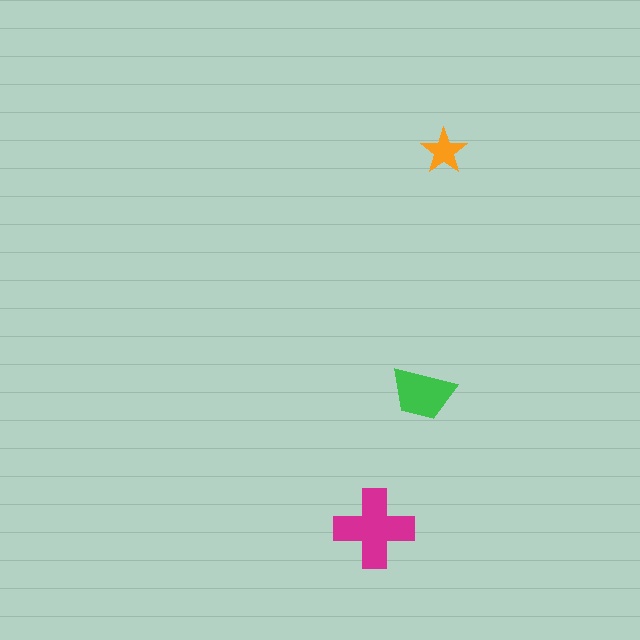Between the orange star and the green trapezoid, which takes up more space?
The green trapezoid.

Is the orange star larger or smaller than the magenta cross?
Smaller.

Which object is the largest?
The magenta cross.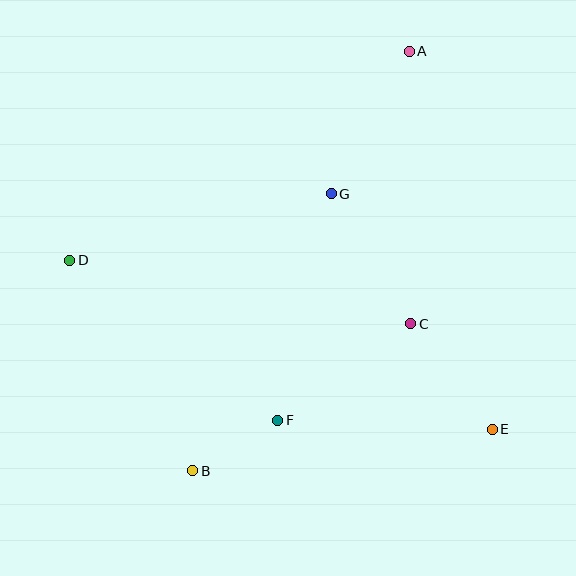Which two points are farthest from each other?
Points A and B are farthest from each other.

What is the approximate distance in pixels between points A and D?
The distance between A and D is approximately 399 pixels.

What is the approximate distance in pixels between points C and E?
The distance between C and E is approximately 133 pixels.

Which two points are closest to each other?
Points B and F are closest to each other.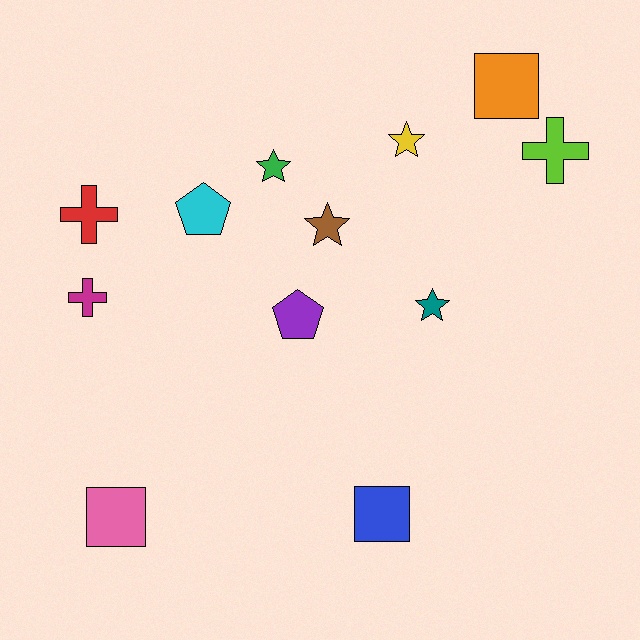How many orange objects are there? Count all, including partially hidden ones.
There is 1 orange object.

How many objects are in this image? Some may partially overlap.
There are 12 objects.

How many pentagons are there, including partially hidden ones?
There are 2 pentagons.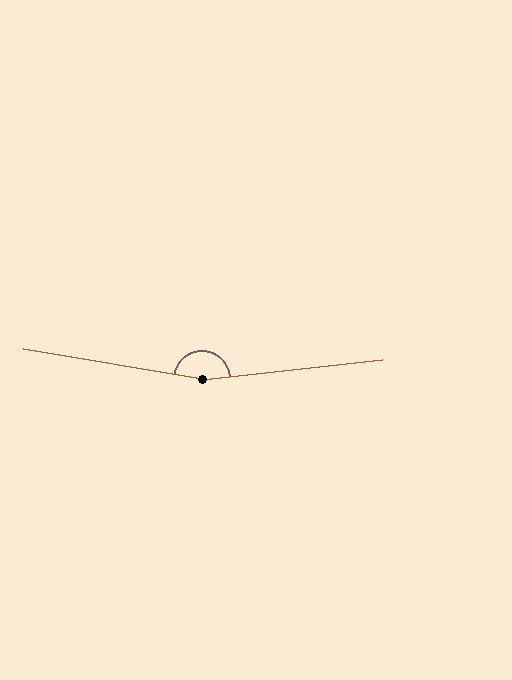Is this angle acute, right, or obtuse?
It is obtuse.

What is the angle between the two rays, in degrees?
Approximately 164 degrees.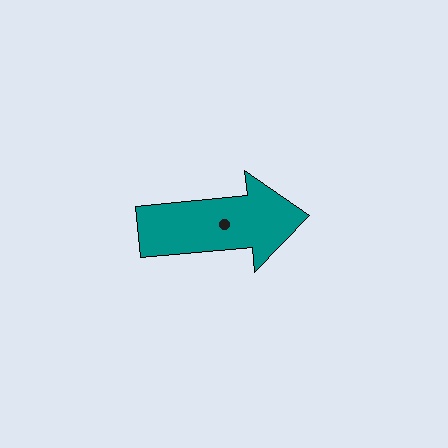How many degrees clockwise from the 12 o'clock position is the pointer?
Approximately 85 degrees.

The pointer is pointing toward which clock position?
Roughly 3 o'clock.